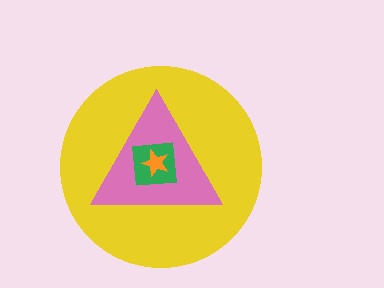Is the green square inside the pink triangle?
Yes.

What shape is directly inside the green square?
The orange star.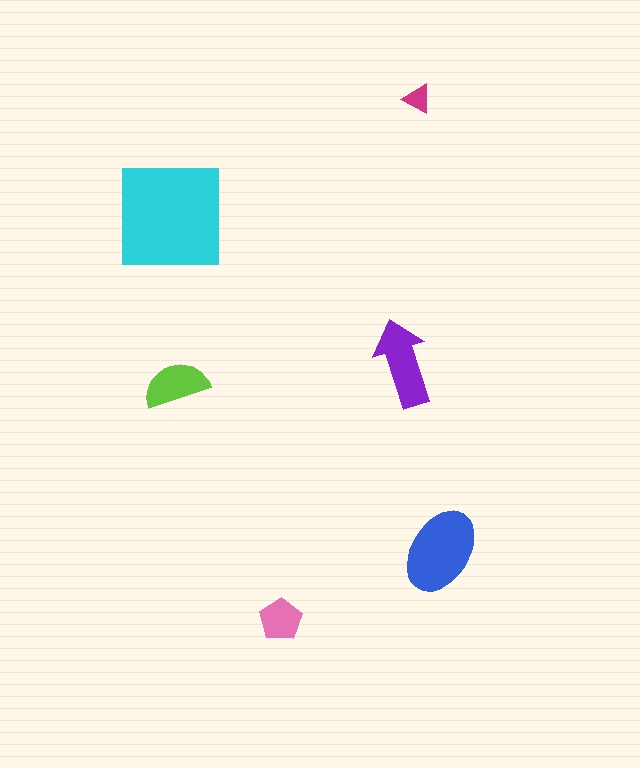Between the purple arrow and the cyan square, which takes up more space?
The cyan square.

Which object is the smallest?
The magenta triangle.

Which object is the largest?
The cyan square.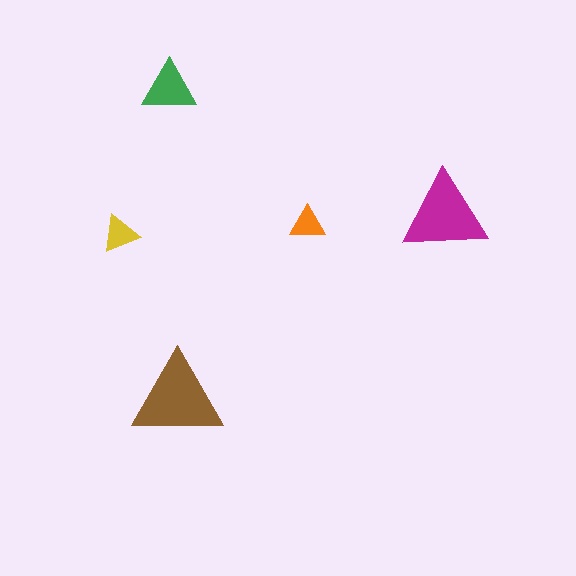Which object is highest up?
The green triangle is topmost.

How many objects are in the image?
There are 5 objects in the image.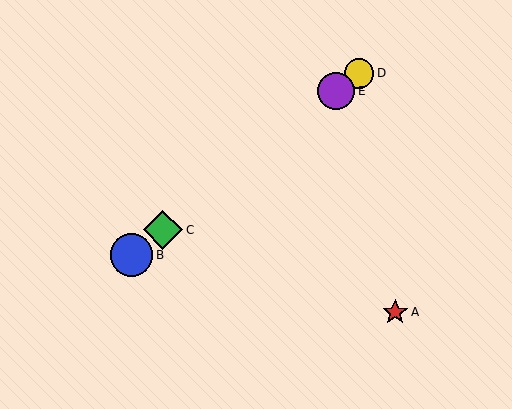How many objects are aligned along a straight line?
4 objects (B, C, D, E) are aligned along a straight line.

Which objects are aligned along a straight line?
Objects B, C, D, E are aligned along a straight line.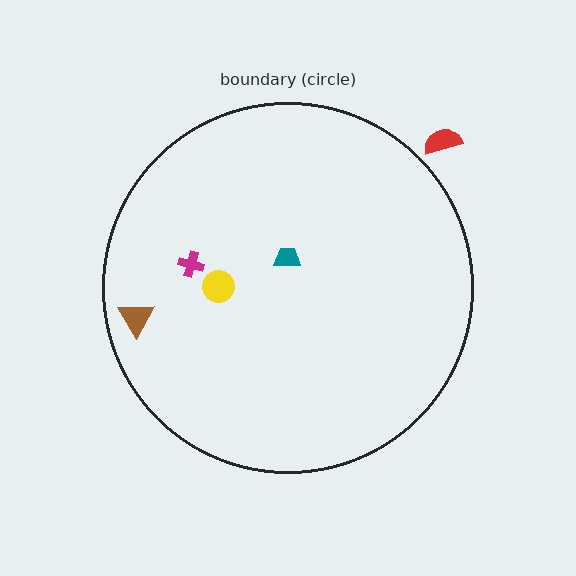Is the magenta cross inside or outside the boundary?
Inside.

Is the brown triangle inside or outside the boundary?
Inside.